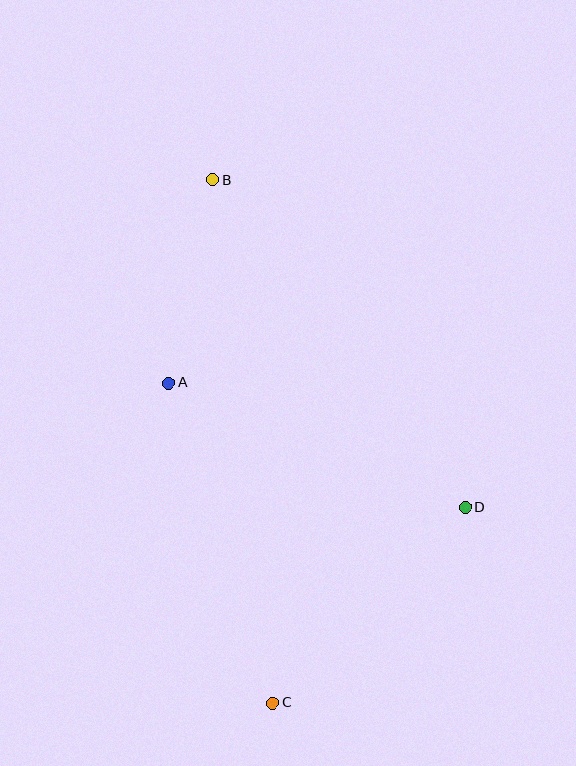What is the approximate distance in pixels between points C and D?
The distance between C and D is approximately 274 pixels.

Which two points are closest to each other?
Points A and B are closest to each other.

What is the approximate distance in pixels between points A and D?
The distance between A and D is approximately 321 pixels.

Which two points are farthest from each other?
Points B and C are farthest from each other.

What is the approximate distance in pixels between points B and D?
The distance between B and D is approximately 414 pixels.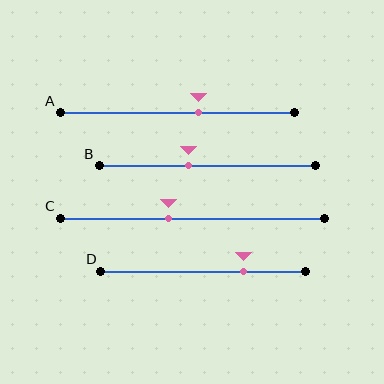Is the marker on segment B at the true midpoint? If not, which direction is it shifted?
No, the marker on segment B is shifted to the left by about 9% of the segment length.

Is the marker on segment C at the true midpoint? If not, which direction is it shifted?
No, the marker on segment C is shifted to the left by about 9% of the segment length.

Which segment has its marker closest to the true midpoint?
Segment C has its marker closest to the true midpoint.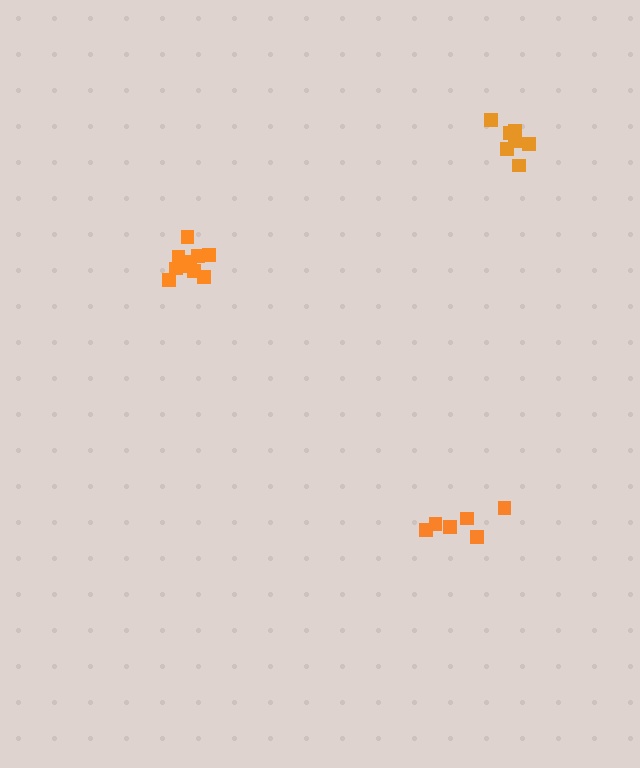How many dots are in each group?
Group 1: 10 dots, Group 2: 7 dots, Group 3: 6 dots (23 total).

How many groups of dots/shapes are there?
There are 3 groups.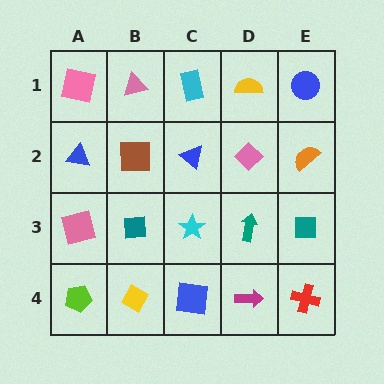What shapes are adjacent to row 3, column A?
A blue triangle (row 2, column A), a lime pentagon (row 4, column A), a teal square (row 3, column B).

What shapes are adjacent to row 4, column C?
A cyan star (row 3, column C), a yellow diamond (row 4, column B), a magenta arrow (row 4, column D).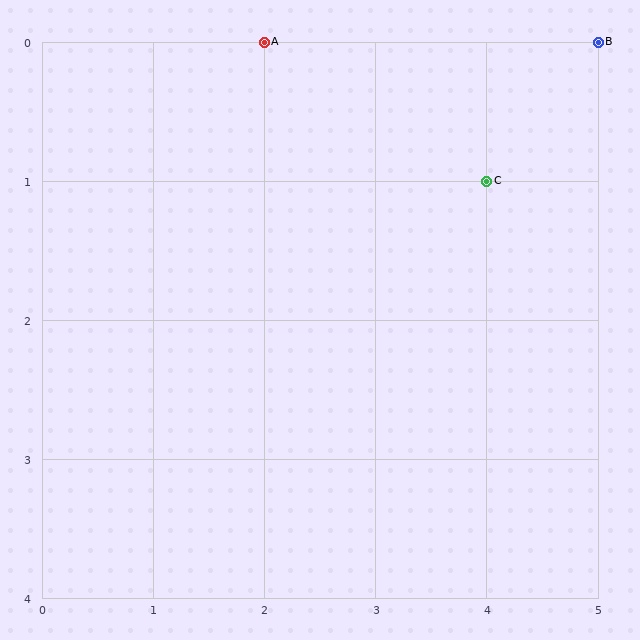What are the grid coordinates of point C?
Point C is at grid coordinates (4, 1).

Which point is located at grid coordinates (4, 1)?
Point C is at (4, 1).